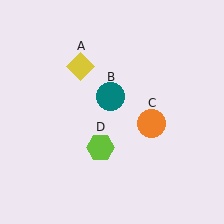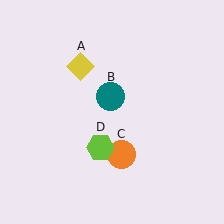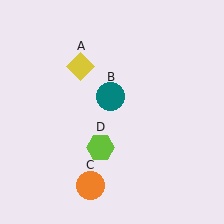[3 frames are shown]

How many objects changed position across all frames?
1 object changed position: orange circle (object C).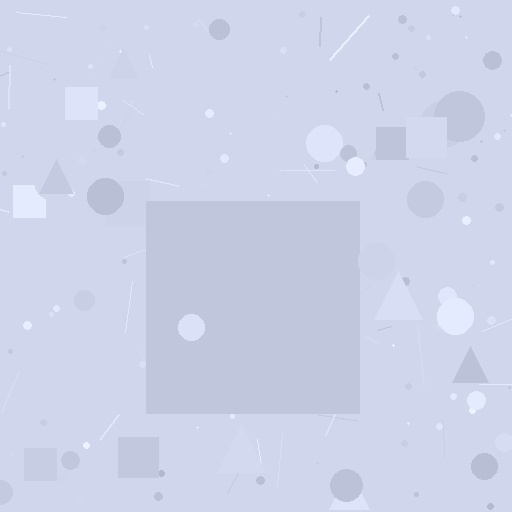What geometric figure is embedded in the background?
A square is embedded in the background.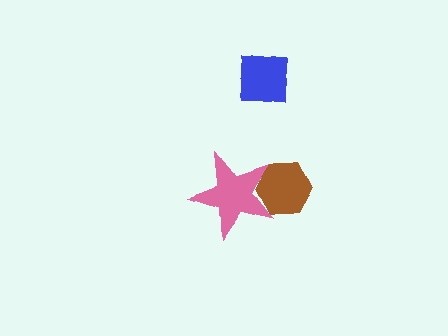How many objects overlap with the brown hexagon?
1 object overlaps with the brown hexagon.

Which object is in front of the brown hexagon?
The pink star is in front of the brown hexagon.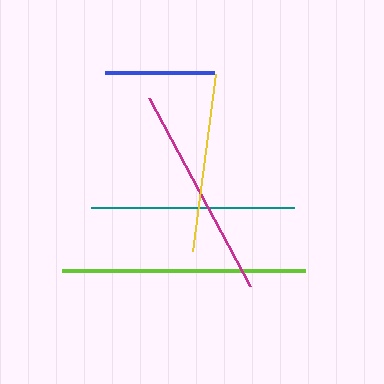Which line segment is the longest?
The lime line is the longest at approximately 244 pixels.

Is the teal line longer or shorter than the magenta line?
The magenta line is longer than the teal line.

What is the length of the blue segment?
The blue segment is approximately 109 pixels long.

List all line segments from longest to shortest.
From longest to shortest: lime, magenta, teal, yellow, blue.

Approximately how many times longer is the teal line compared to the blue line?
The teal line is approximately 1.9 times the length of the blue line.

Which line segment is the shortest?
The blue line is the shortest at approximately 109 pixels.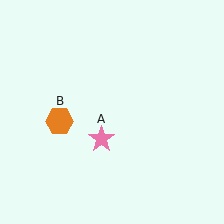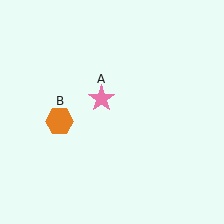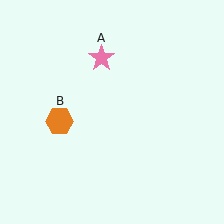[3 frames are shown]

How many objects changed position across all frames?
1 object changed position: pink star (object A).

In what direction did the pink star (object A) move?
The pink star (object A) moved up.